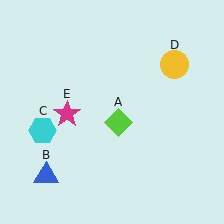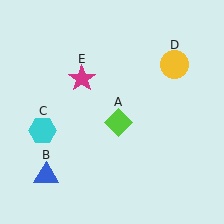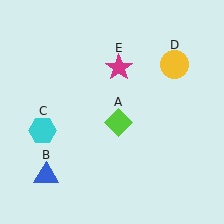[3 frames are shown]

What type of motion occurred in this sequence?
The magenta star (object E) rotated clockwise around the center of the scene.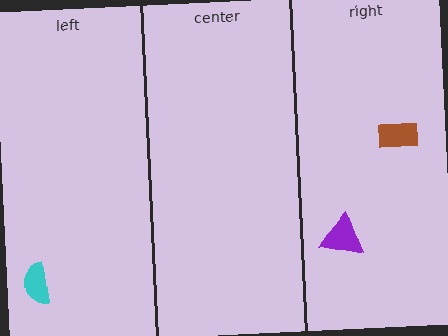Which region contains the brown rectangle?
The right region.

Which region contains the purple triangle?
The right region.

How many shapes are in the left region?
1.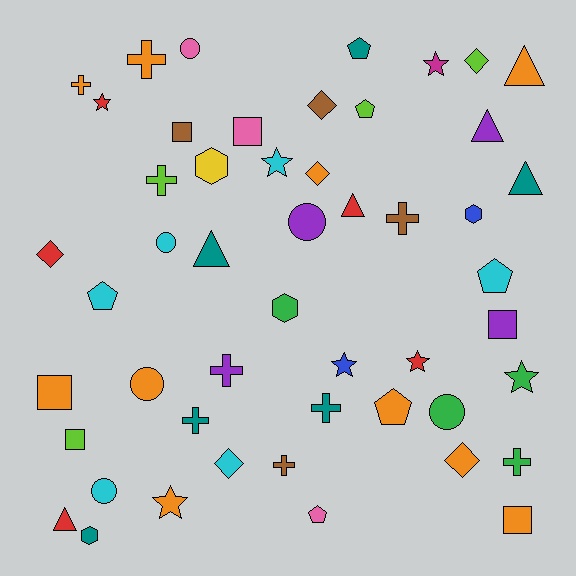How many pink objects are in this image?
There are 3 pink objects.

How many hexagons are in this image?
There are 4 hexagons.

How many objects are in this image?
There are 50 objects.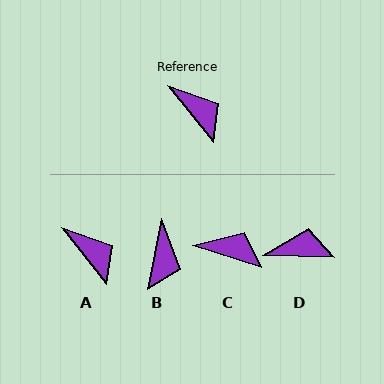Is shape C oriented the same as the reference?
No, it is off by about 33 degrees.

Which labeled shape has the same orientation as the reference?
A.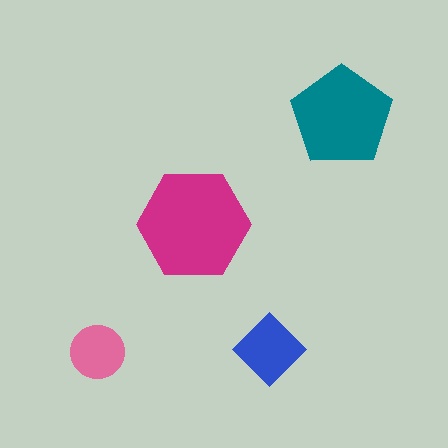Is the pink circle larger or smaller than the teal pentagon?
Smaller.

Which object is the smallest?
The pink circle.